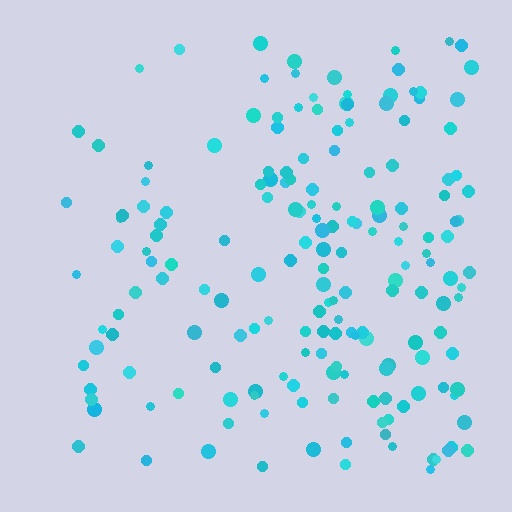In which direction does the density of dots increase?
From left to right, with the right side densest.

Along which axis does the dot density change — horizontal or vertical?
Horizontal.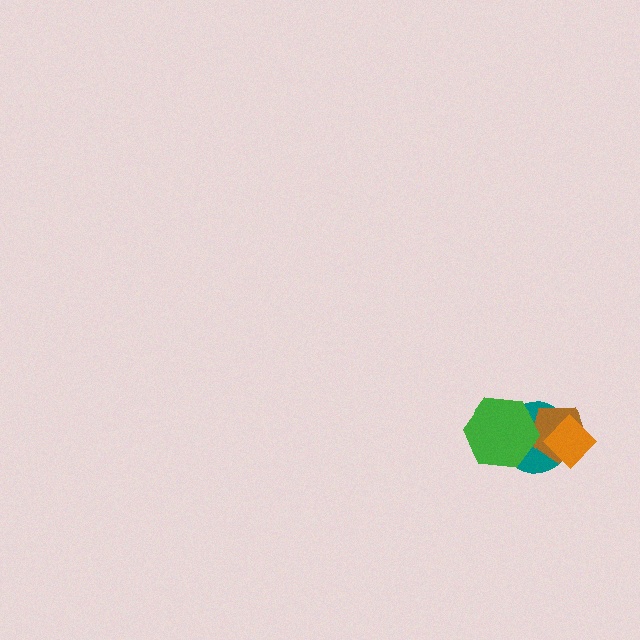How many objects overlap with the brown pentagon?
3 objects overlap with the brown pentagon.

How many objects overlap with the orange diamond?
2 objects overlap with the orange diamond.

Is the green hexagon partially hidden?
No, no other shape covers it.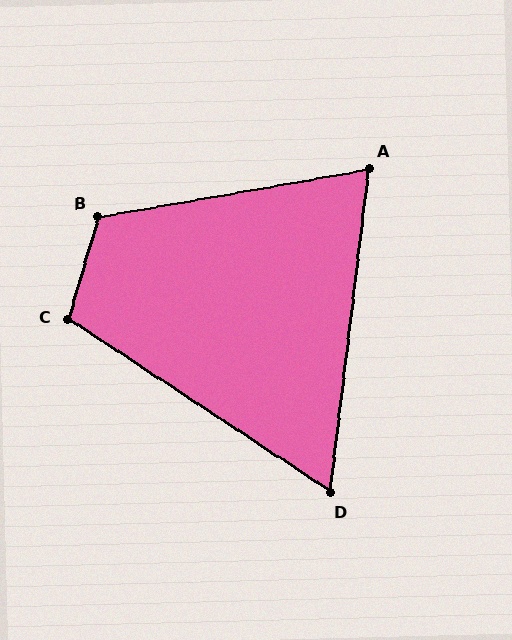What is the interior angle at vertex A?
Approximately 73 degrees (acute).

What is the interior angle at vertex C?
Approximately 107 degrees (obtuse).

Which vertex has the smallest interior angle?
D, at approximately 63 degrees.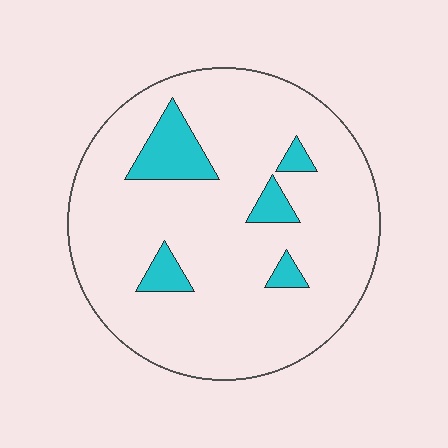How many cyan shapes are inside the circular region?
5.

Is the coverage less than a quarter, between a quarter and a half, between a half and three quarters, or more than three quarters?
Less than a quarter.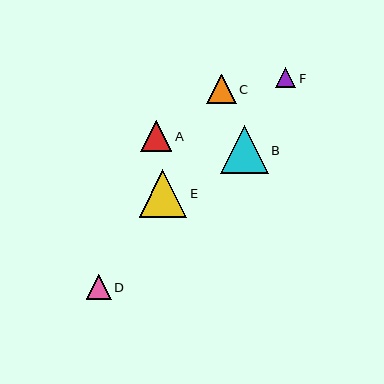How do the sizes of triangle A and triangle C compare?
Triangle A and triangle C are approximately the same size.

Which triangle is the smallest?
Triangle F is the smallest with a size of approximately 20 pixels.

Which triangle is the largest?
Triangle B is the largest with a size of approximately 48 pixels.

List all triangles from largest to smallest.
From largest to smallest: B, E, A, C, D, F.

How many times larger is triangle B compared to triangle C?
Triangle B is approximately 1.6 times the size of triangle C.